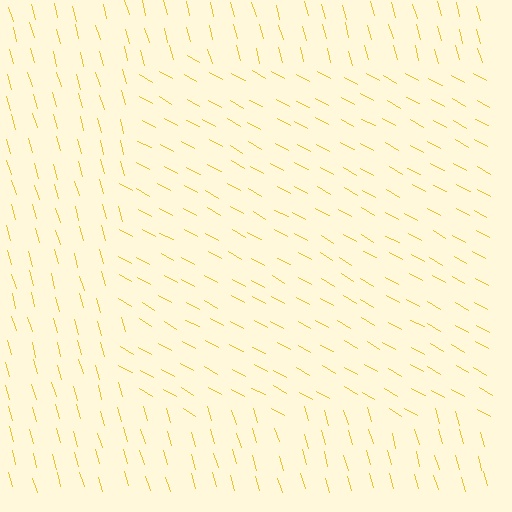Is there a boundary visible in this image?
Yes, there is a texture boundary formed by a change in line orientation.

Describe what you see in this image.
The image is filled with small yellow line segments. A rectangle region in the image has lines oriented differently from the surrounding lines, creating a visible texture boundary.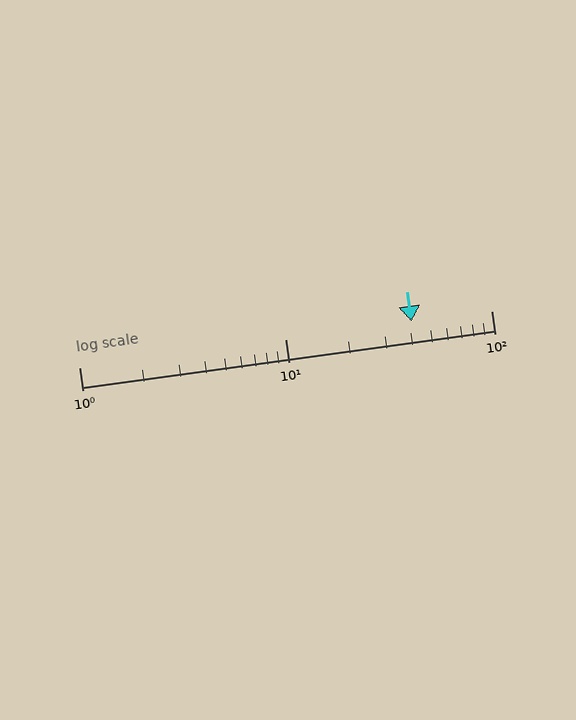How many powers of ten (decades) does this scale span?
The scale spans 2 decades, from 1 to 100.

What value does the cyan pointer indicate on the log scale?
The pointer indicates approximately 41.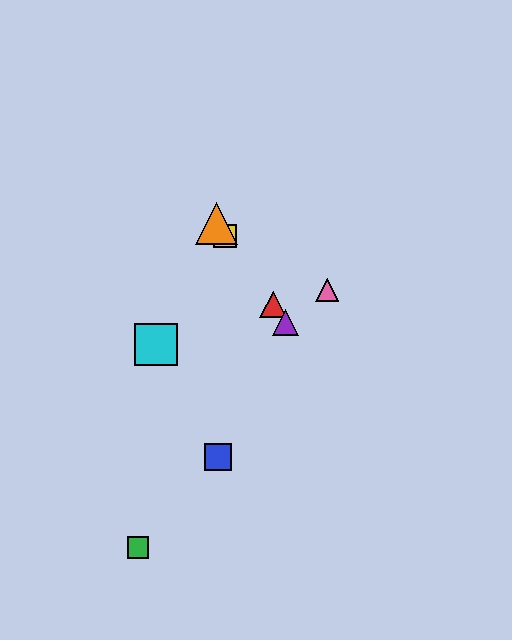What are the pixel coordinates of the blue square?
The blue square is at (218, 457).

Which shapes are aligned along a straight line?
The red triangle, the yellow square, the purple triangle, the orange triangle are aligned along a straight line.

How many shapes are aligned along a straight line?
4 shapes (the red triangle, the yellow square, the purple triangle, the orange triangle) are aligned along a straight line.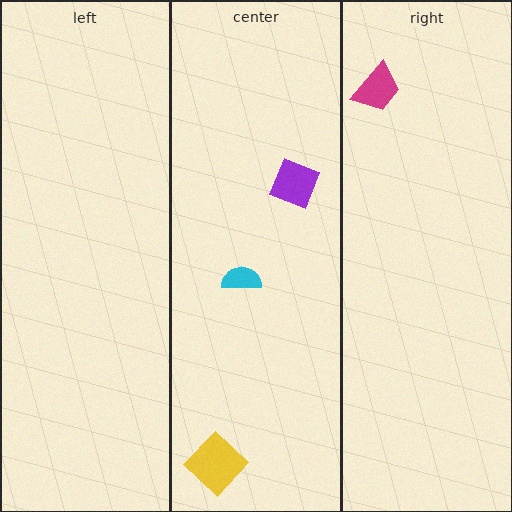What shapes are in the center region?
The cyan semicircle, the purple diamond, the yellow diamond.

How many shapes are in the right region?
1.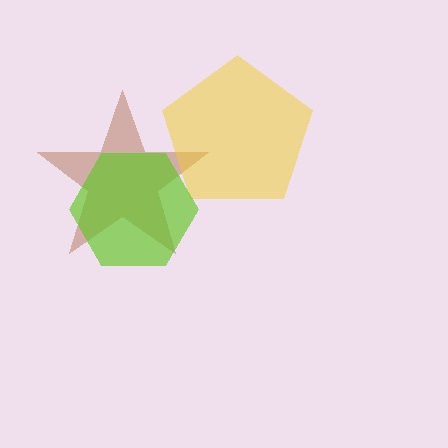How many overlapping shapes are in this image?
There are 3 overlapping shapes in the image.